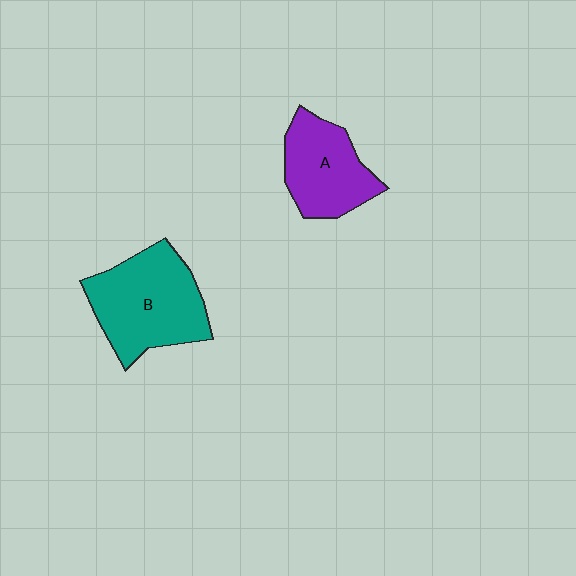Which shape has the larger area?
Shape B (teal).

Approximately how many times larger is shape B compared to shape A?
Approximately 1.4 times.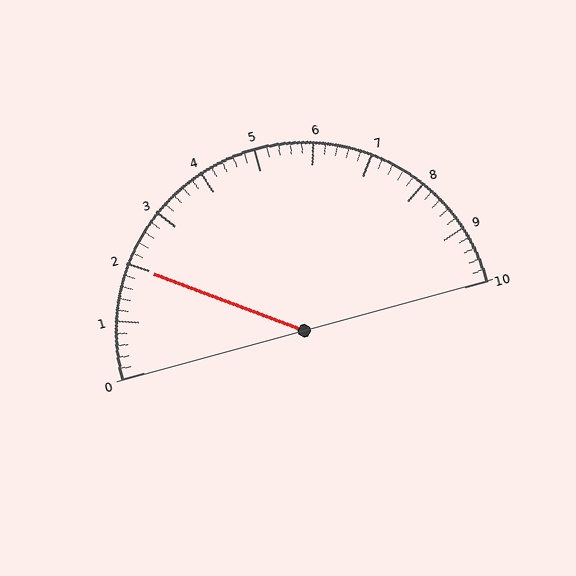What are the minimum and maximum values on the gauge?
The gauge ranges from 0 to 10.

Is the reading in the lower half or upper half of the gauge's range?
The reading is in the lower half of the range (0 to 10).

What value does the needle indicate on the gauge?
The needle indicates approximately 2.0.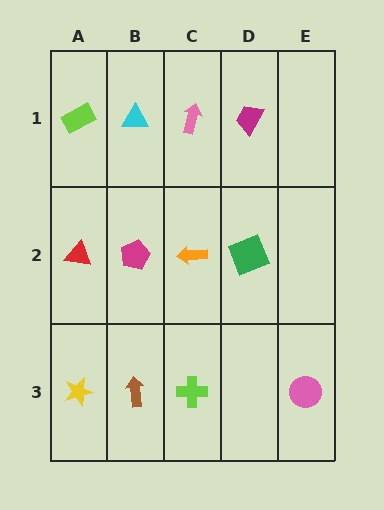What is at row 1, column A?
A lime rectangle.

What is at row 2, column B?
A magenta pentagon.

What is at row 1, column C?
A pink arrow.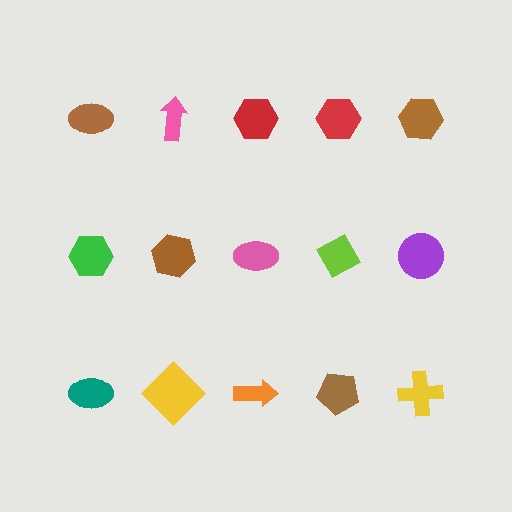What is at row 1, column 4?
A red hexagon.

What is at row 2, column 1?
A green hexagon.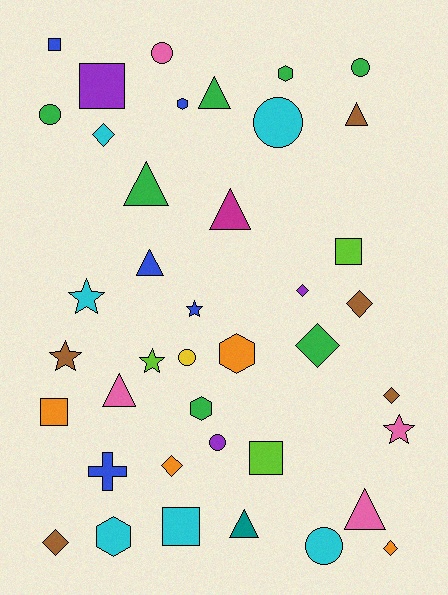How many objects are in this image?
There are 40 objects.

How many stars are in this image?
There are 5 stars.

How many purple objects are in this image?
There are 3 purple objects.